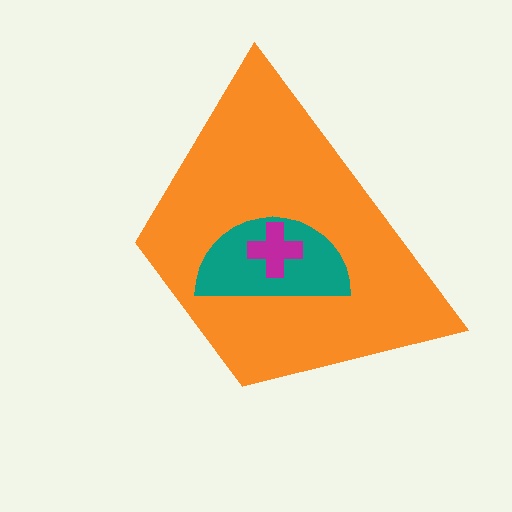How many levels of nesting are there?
3.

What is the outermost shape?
The orange trapezoid.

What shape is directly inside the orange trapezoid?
The teal semicircle.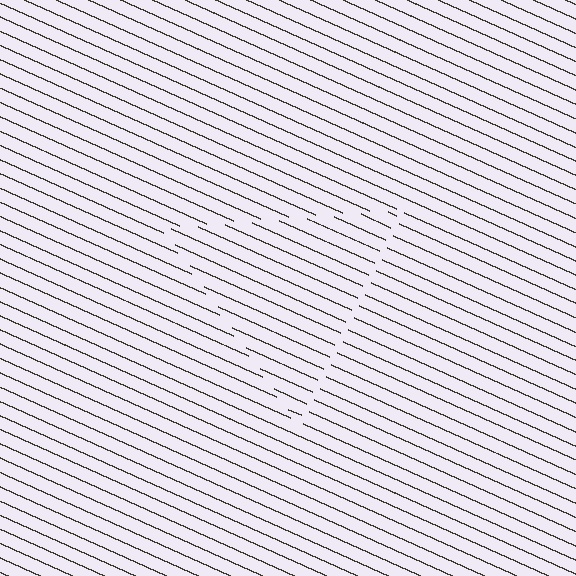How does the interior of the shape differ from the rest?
The interior of the shape contains the same grating, shifted by half a period — the contour is defined by the phase discontinuity where line-ends from the inner and outer gratings abut.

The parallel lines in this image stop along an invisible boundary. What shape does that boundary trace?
An illusory triangle. The interior of the shape contains the same grating, shifted by half a period — the contour is defined by the phase discontinuity where line-ends from the inner and outer gratings abut.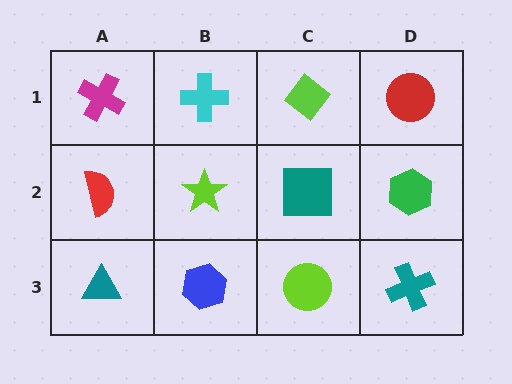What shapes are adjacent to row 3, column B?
A lime star (row 2, column B), a teal triangle (row 3, column A), a lime circle (row 3, column C).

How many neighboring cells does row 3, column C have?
3.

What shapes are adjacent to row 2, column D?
A red circle (row 1, column D), a teal cross (row 3, column D), a teal square (row 2, column C).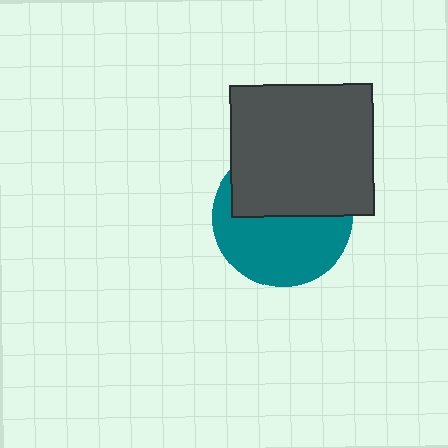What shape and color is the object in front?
The object in front is a dark gray rectangle.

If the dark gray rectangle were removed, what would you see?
You would see the complete teal circle.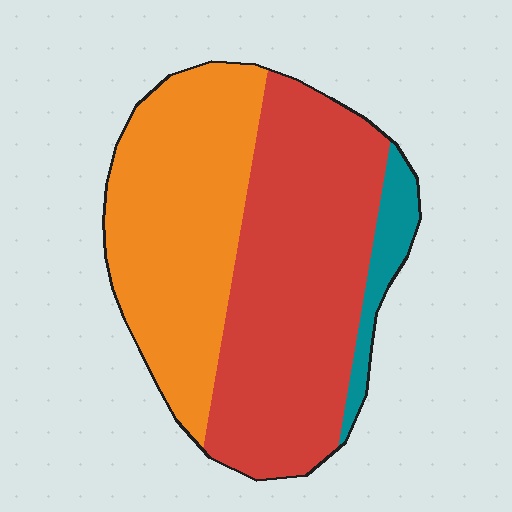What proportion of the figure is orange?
Orange takes up about two fifths (2/5) of the figure.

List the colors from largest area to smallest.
From largest to smallest: red, orange, teal.